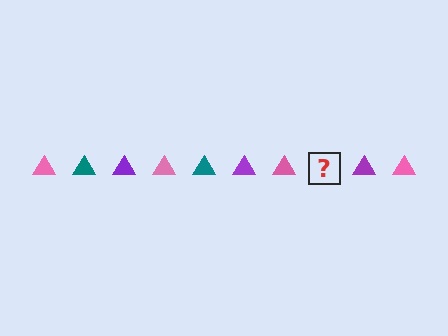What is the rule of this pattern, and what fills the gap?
The rule is that the pattern cycles through pink, teal, purple triangles. The gap should be filled with a teal triangle.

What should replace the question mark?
The question mark should be replaced with a teal triangle.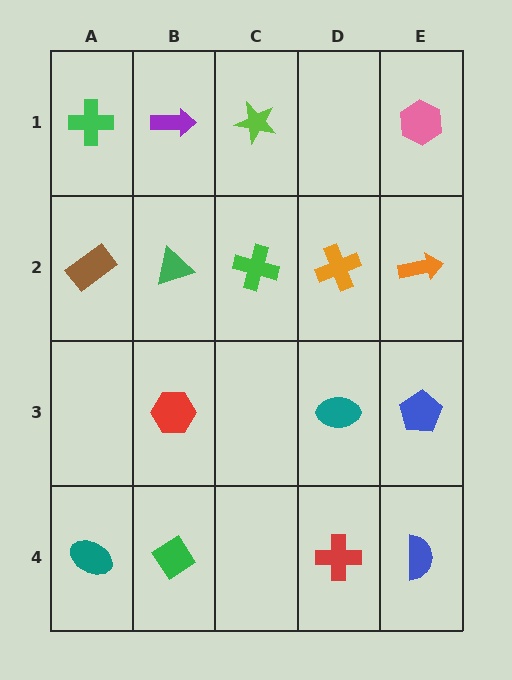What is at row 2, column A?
A brown rectangle.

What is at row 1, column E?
A pink hexagon.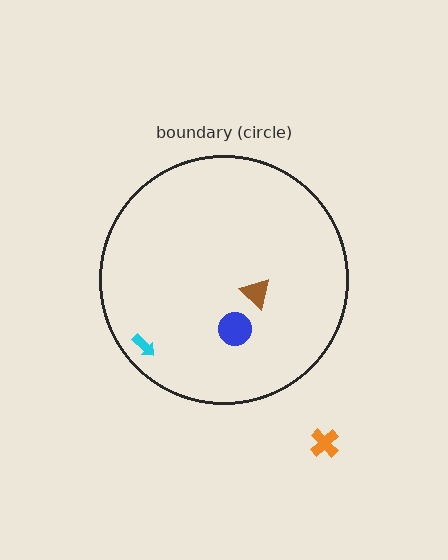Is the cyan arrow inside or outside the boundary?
Inside.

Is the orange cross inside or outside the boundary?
Outside.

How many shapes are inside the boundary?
3 inside, 1 outside.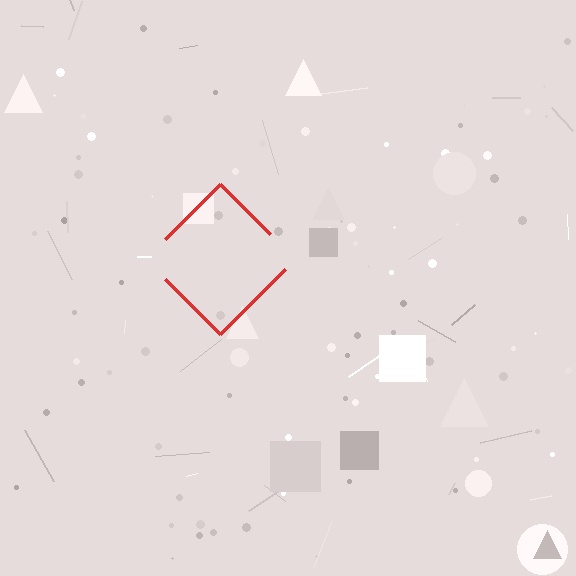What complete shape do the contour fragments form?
The contour fragments form a diamond.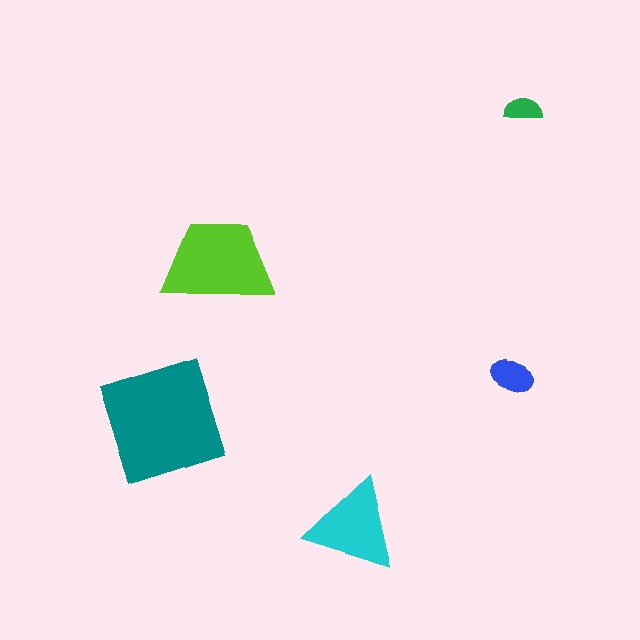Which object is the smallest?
The green semicircle.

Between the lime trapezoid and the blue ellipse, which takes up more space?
The lime trapezoid.